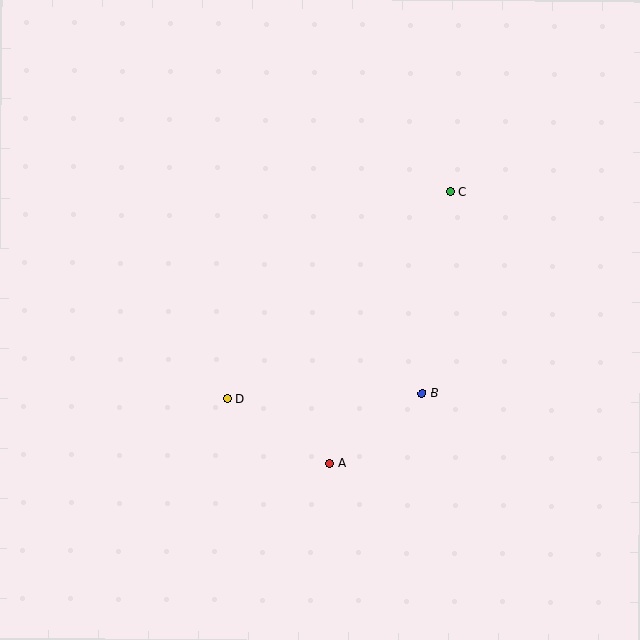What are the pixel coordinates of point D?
Point D is at (228, 399).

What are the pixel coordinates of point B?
Point B is at (422, 393).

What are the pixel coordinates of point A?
Point A is at (330, 463).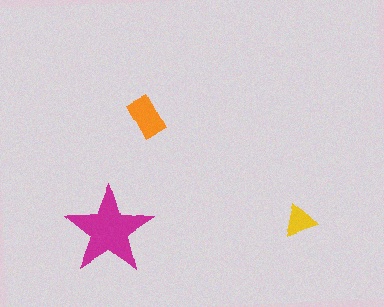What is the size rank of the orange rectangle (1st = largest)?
2nd.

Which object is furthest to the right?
The yellow triangle is rightmost.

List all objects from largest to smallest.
The magenta star, the orange rectangle, the yellow triangle.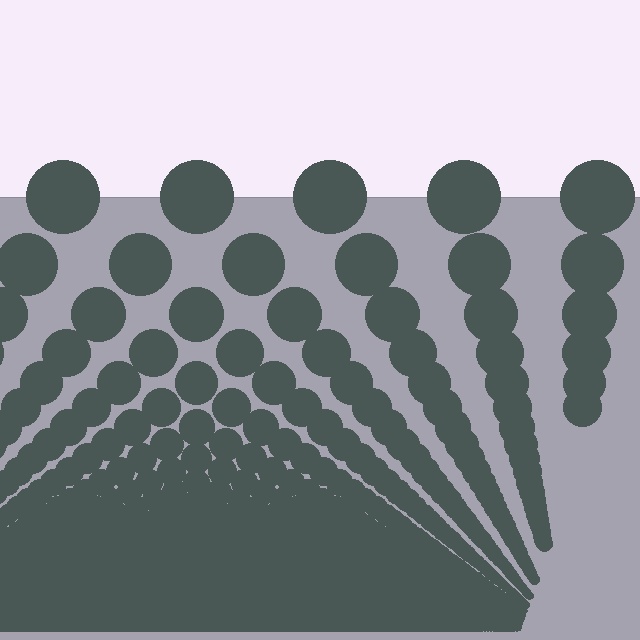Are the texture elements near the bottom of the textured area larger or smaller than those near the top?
Smaller. The gradient is inverted — elements near the bottom are smaller and denser.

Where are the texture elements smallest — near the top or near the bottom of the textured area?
Near the bottom.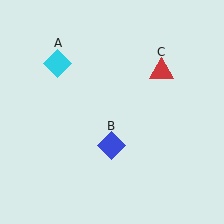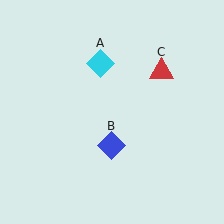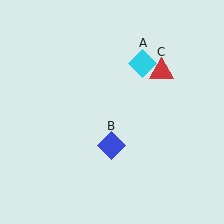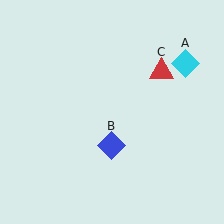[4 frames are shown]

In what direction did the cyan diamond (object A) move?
The cyan diamond (object A) moved right.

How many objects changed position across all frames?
1 object changed position: cyan diamond (object A).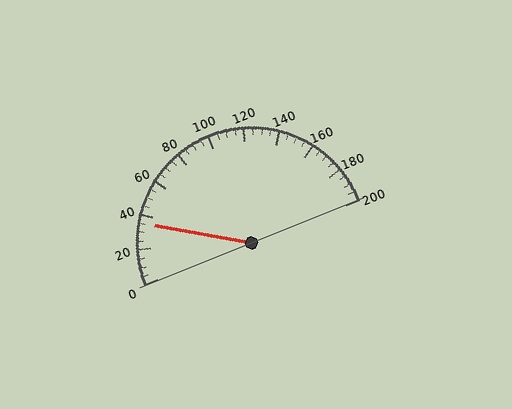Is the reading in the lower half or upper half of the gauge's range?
The reading is in the lower half of the range (0 to 200).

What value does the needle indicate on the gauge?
The needle indicates approximately 35.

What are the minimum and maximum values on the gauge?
The gauge ranges from 0 to 200.